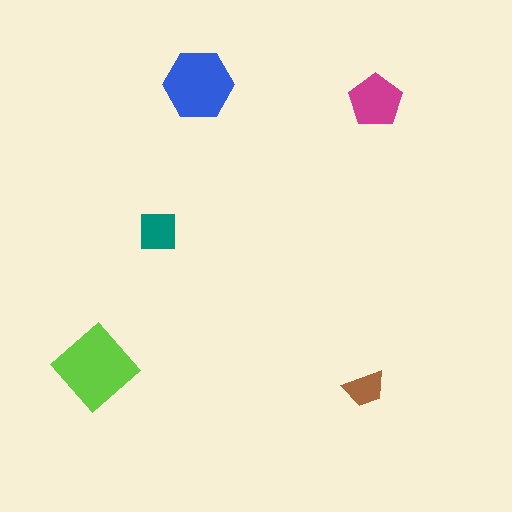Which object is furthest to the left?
The lime diamond is leftmost.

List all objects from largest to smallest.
The lime diamond, the blue hexagon, the magenta pentagon, the teal square, the brown trapezoid.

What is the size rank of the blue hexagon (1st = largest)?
2nd.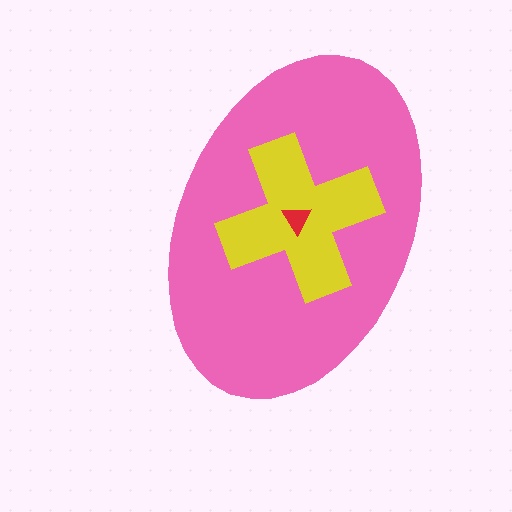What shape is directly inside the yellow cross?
The red triangle.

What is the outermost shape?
The pink ellipse.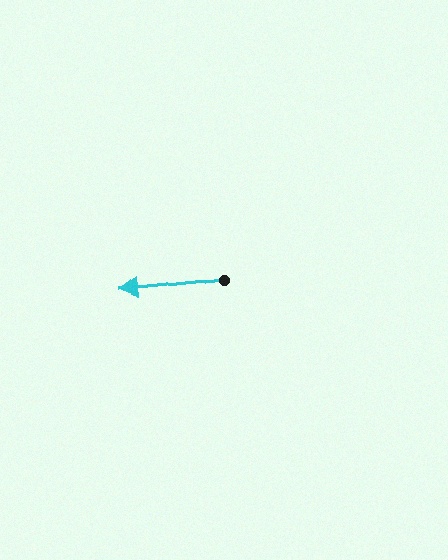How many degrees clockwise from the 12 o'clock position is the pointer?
Approximately 264 degrees.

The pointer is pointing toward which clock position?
Roughly 9 o'clock.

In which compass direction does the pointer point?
West.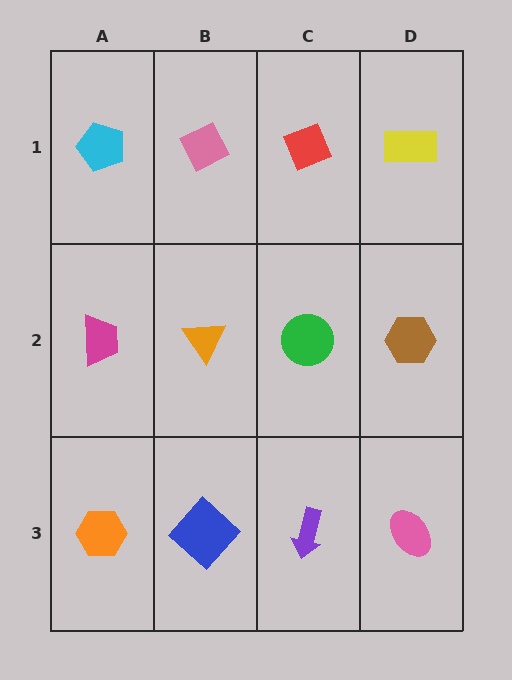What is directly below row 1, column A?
A magenta trapezoid.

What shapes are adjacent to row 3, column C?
A green circle (row 2, column C), a blue diamond (row 3, column B), a pink ellipse (row 3, column D).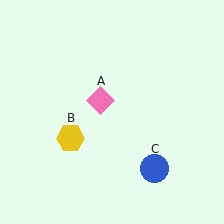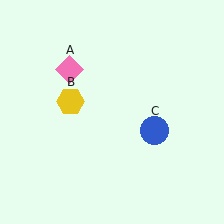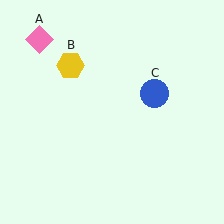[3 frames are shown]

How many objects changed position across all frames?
3 objects changed position: pink diamond (object A), yellow hexagon (object B), blue circle (object C).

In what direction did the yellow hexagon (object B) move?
The yellow hexagon (object B) moved up.